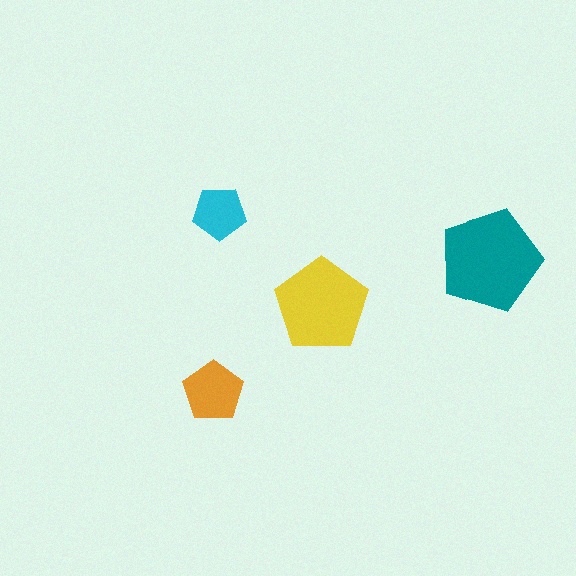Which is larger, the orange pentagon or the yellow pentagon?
The yellow one.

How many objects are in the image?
There are 4 objects in the image.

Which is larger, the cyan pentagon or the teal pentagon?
The teal one.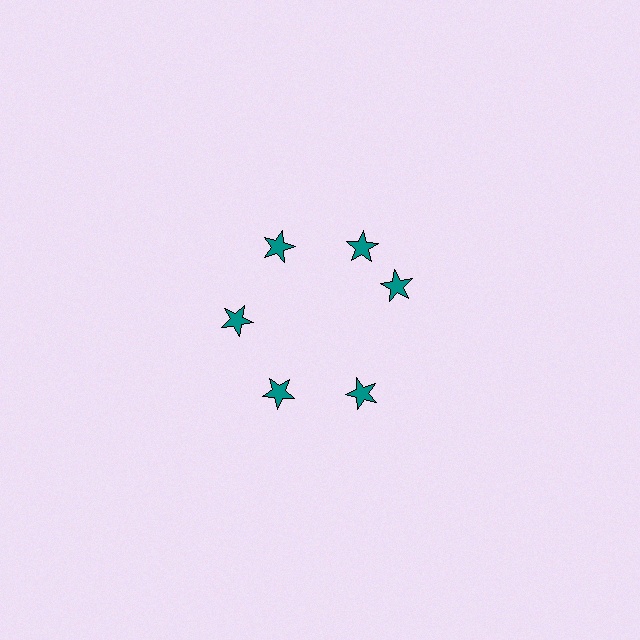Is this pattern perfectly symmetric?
No. The 6 teal stars are arranged in a ring, but one element near the 3 o'clock position is rotated out of alignment along the ring, breaking the 6-fold rotational symmetry.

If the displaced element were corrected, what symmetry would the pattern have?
It would have 6-fold rotational symmetry — the pattern would map onto itself every 60 degrees.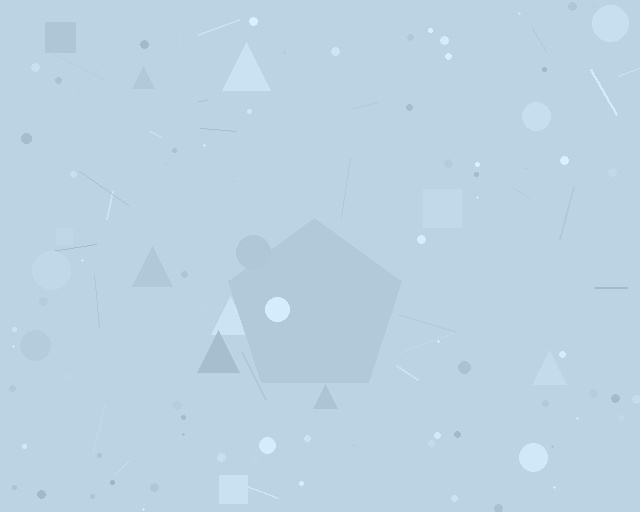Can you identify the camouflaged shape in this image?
The camouflaged shape is a pentagon.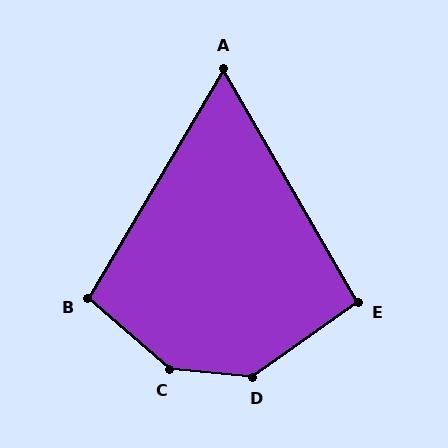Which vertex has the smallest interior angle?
A, at approximately 61 degrees.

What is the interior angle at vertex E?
Approximately 95 degrees (obtuse).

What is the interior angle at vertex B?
Approximately 100 degrees (obtuse).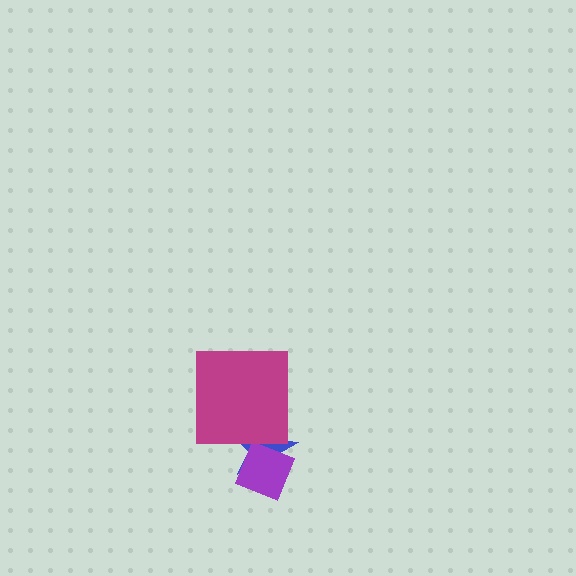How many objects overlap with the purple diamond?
1 object overlaps with the purple diamond.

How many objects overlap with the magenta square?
1 object overlaps with the magenta square.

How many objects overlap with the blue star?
2 objects overlap with the blue star.